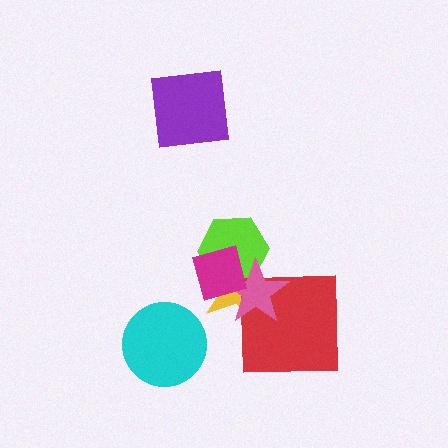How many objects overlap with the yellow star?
4 objects overlap with the yellow star.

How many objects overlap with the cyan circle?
0 objects overlap with the cyan circle.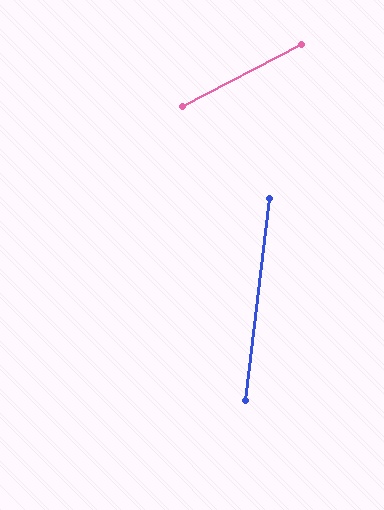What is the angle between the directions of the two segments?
Approximately 56 degrees.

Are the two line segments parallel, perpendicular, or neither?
Neither parallel nor perpendicular — they differ by about 56°.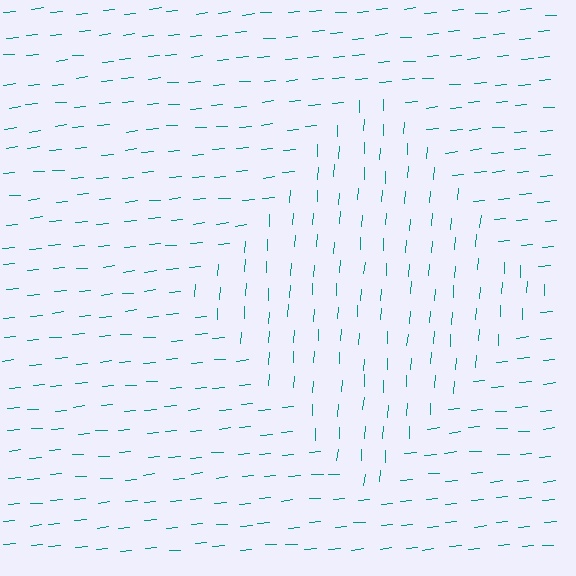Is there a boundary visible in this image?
Yes, there is a texture boundary formed by a change in line orientation.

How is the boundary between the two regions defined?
The boundary is defined purely by a change in line orientation (approximately 81 degrees difference). All lines are the same color and thickness.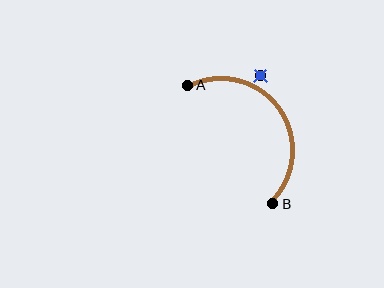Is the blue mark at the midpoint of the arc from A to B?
No — the blue mark does not lie on the arc at all. It sits slightly outside the curve.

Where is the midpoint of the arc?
The arc midpoint is the point on the curve farthest from the straight line joining A and B. It sits above and to the right of that line.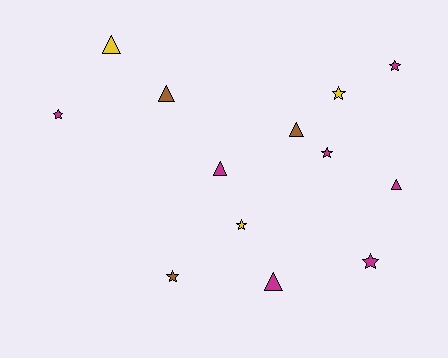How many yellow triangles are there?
There is 1 yellow triangle.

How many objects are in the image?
There are 13 objects.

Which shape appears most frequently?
Star, with 7 objects.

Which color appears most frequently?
Magenta, with 7 objects.